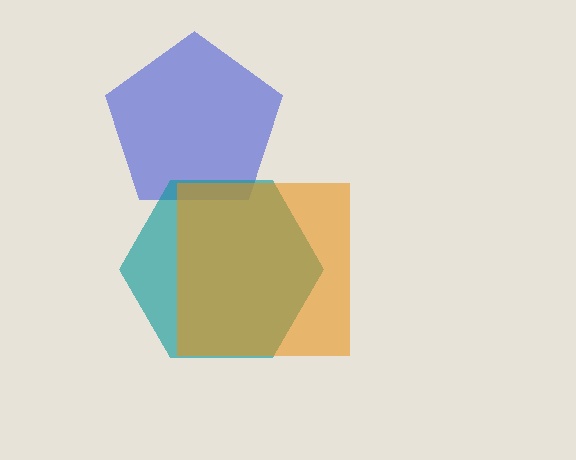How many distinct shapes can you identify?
There are 3 distinct shapes: a blue pentagon, a teal hexagon, an orange square.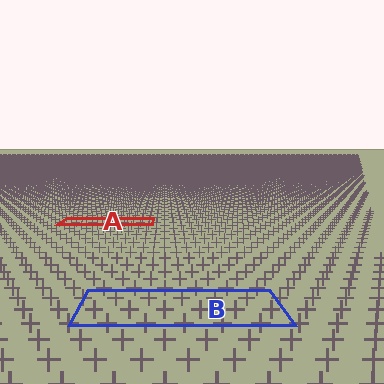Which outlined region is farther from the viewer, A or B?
Region A is farther from the viewer — the texture elements inside it appear smaller and more densely packed.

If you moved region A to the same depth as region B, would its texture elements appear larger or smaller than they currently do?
They would appear larger. At a closer depth, the same texture elements are projected at a bigger on-screen size.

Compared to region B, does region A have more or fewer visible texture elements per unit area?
Region A has more texture elements per unit area — they are packed more densely because it is farther away.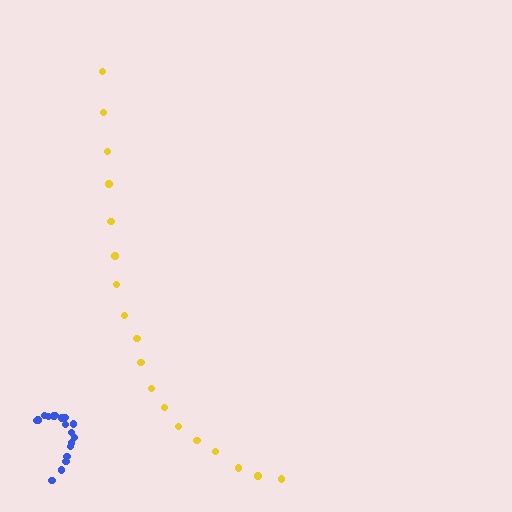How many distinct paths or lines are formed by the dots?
There are 2 distinct paths.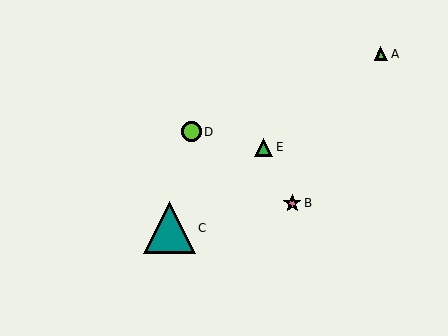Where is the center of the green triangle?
The center of the green triangle is at (264, 147).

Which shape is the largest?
The teal triangle (labeled C) is the largest.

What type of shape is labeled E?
Shape E is a green triangle.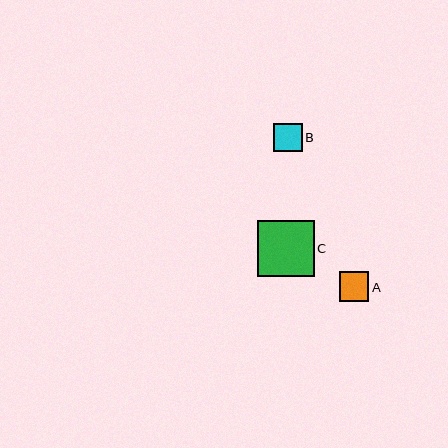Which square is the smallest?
Square B is the smallest with a size of approximately 29 pixels.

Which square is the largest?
Square C is the largest with a size of approximately 57 pixels.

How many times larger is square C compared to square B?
Square C is approximately 2.0 times the size of square B.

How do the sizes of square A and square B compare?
Square A and square B are approximately the same size.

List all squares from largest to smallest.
From largest to smallest: C, A, B.